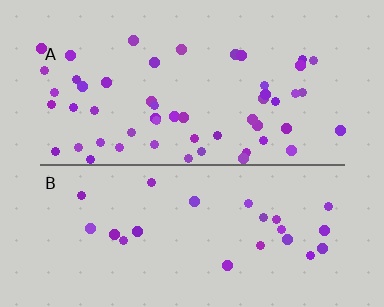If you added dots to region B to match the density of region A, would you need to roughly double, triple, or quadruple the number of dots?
Approximately double.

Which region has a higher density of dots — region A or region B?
A (the top).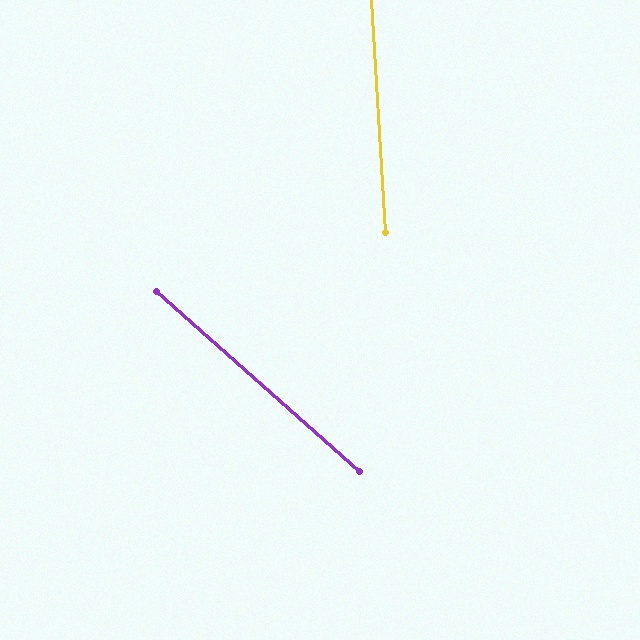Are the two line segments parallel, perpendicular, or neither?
Neither parallel nor perpendicular — they differ by about 45°.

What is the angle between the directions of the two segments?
Approximately 45 degrees.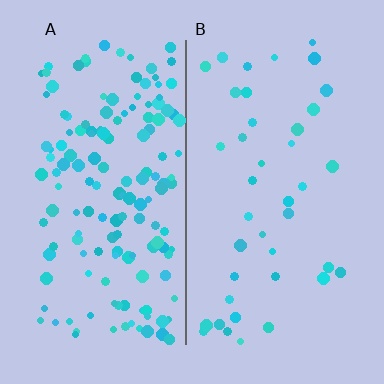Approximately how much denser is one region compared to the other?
Approximately 3.8× — region A over region B.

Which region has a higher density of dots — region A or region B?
A (the left).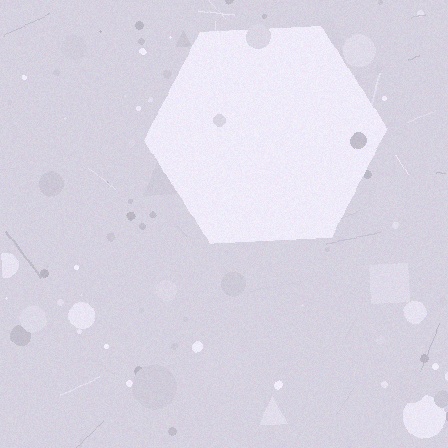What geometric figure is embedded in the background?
A hexagon is embedded in the background.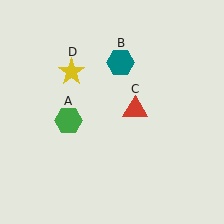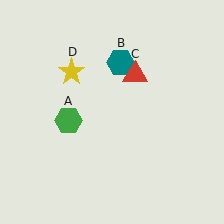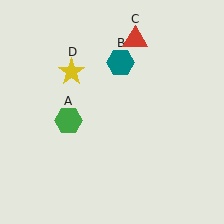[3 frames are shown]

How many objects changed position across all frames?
1 object changed position: red triangle (object C).